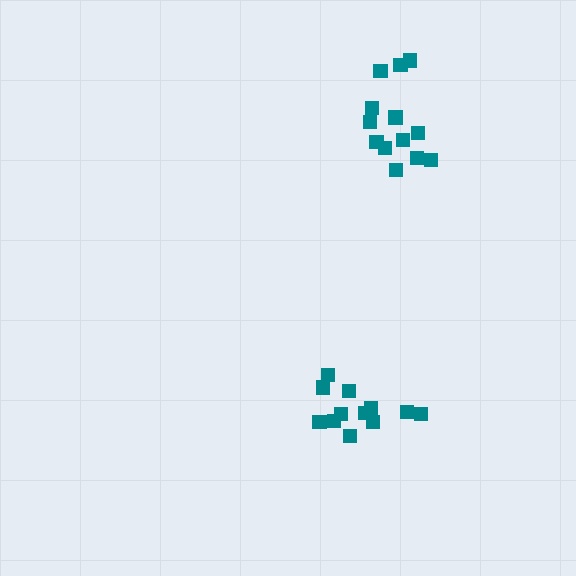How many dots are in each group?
Group 1: 13 dots, Group 2: 12 dots (25 total).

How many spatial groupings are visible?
There are 2 spatial groupings.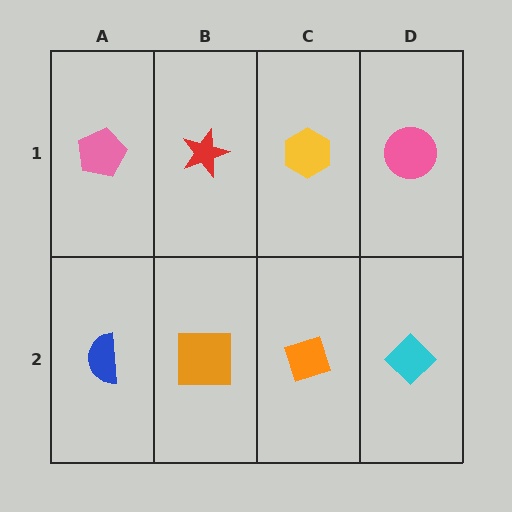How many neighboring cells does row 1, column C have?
3.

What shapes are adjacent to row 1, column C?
An orange diamond (row 2, column C), a red star (row 1, column B), a pink circle (row 1, column D).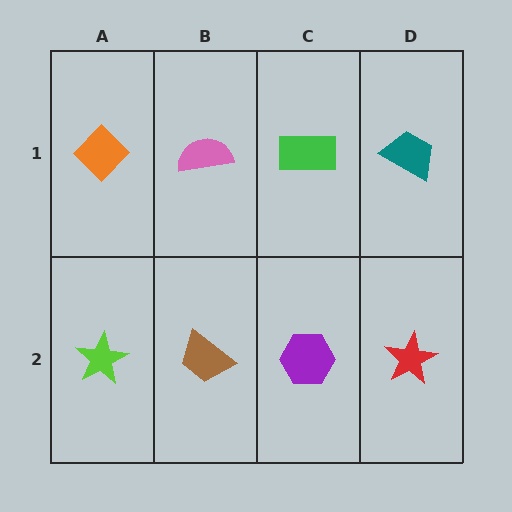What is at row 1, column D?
A teal trapezoid.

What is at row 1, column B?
A pink semicircle.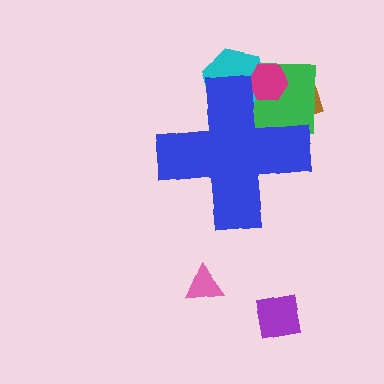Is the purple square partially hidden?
No, the purple square is fully visible.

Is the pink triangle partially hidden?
No, the pink triangle is fully visible.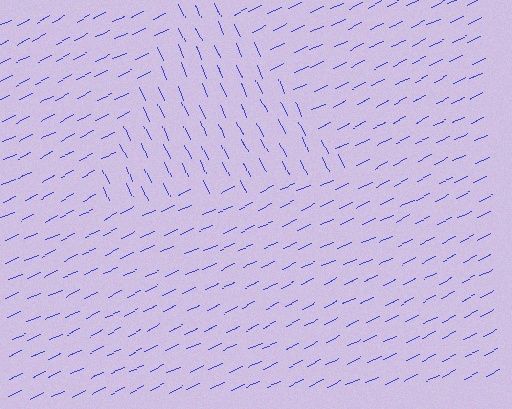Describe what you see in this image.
The image is filled with small blue line segments. A triangle region in the image has lines oriented differently from the surrounding lines, creating a visible texture boundary.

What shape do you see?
I see a triangle.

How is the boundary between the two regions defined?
The boundary is defined purely by a change in line orientation (approximately 89 degrees difference). All lines are the same color and thickness.